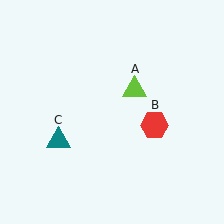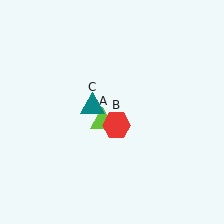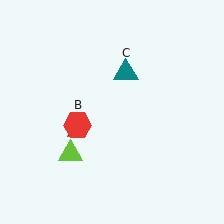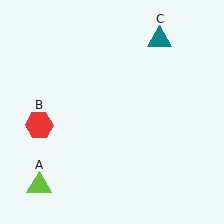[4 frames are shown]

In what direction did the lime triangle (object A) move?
The lime triangle (object A) moved down and to the left.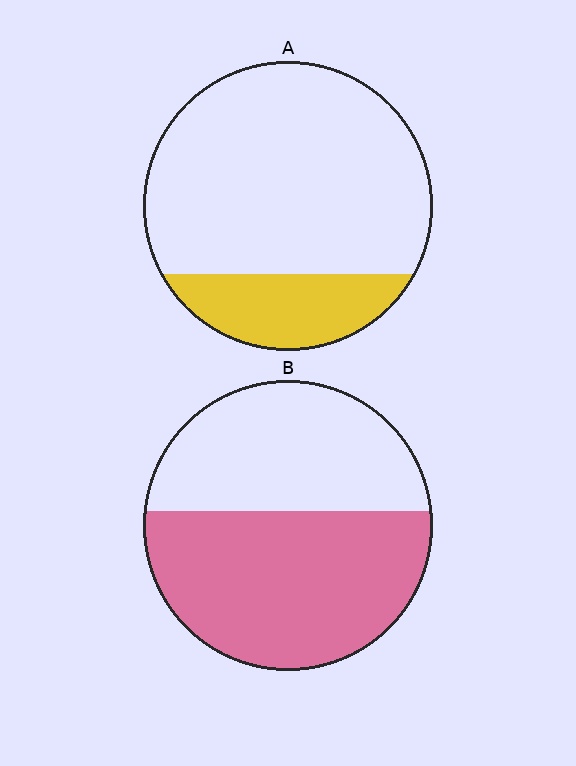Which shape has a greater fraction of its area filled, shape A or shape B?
Shape B.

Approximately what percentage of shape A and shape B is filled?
A is approximately 20% and B is approximately 55%.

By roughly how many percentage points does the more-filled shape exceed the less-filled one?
By roughly 35 percentage points (B over A).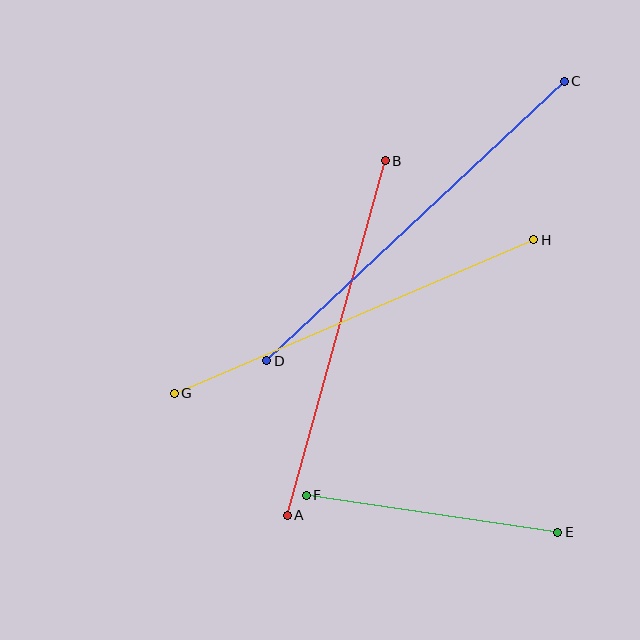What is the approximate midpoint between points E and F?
The midpoint is at approximately (432, 514) pixels.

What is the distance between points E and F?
The distance is approximately 254 pixels.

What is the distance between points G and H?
The distance is approximately 391 pixels.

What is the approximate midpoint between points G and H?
The midpoint is at approximately (354, 316) pixels.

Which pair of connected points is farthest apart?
Points C and D are farthest apart.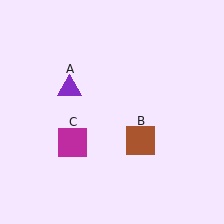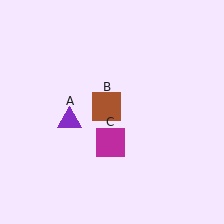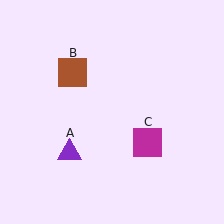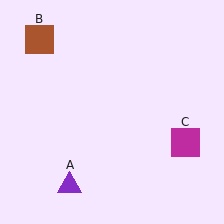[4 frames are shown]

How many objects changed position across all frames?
3 objects changed position: purple triangle (object A), brown square (object B), magenta square (object C).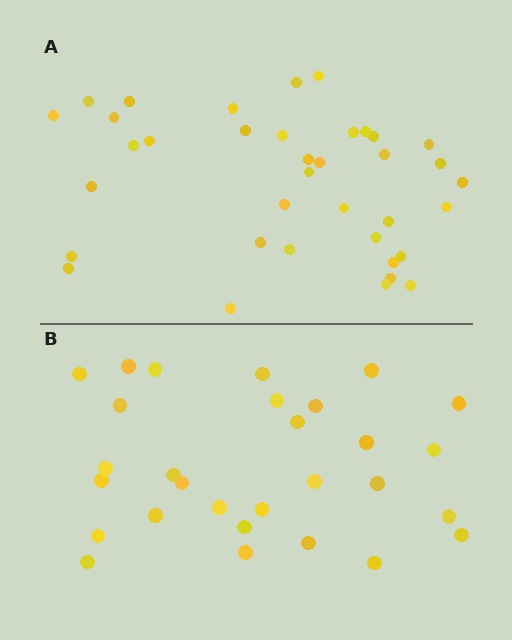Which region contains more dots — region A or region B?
Region A (the top region) has more dots.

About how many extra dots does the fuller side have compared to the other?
Region A has roughly 8 or so more dots than region B.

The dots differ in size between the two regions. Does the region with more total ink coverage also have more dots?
No. Region B has more total ink coverage because its dots are larger, but region A actually contains more individual dots. Total area can be misleading — the number of items is what matters here.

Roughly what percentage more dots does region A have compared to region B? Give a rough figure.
About 30% more.